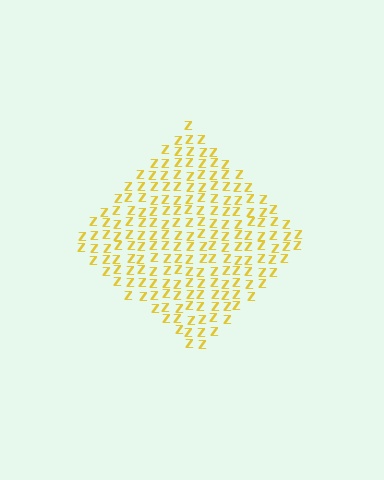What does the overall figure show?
The overall figure shows a diamond.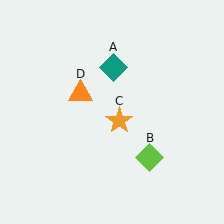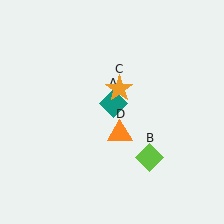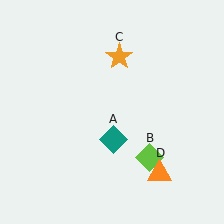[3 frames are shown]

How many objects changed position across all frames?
3 objects changed position: teal diamond (object A), orange star (object C), orange triangle (object D).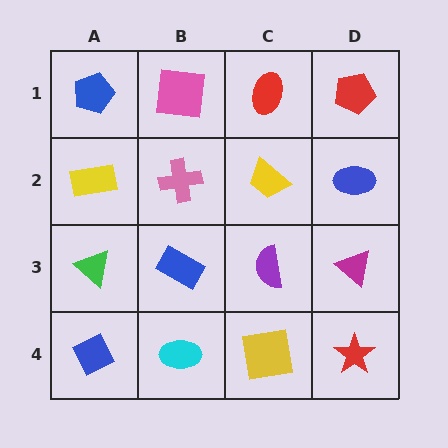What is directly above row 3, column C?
A yellow trapezoid.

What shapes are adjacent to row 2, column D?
A red pentagon (row 1, column D), a magenta triangle (row 3, column D), a yellow trapezoid (row 2, column C).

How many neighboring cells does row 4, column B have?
3.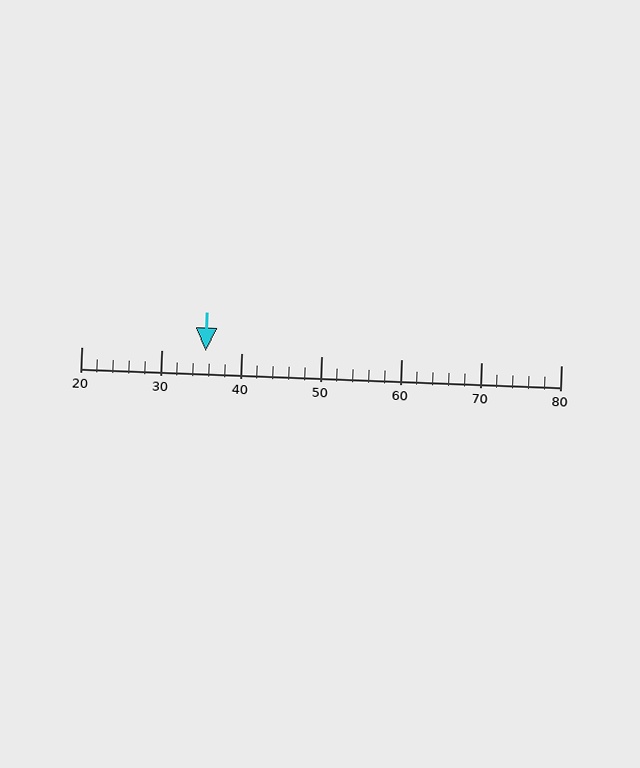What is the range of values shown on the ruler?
The ruler shows values from 20 to 80.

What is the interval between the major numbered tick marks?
The major tick marks are spaced 10 units apart.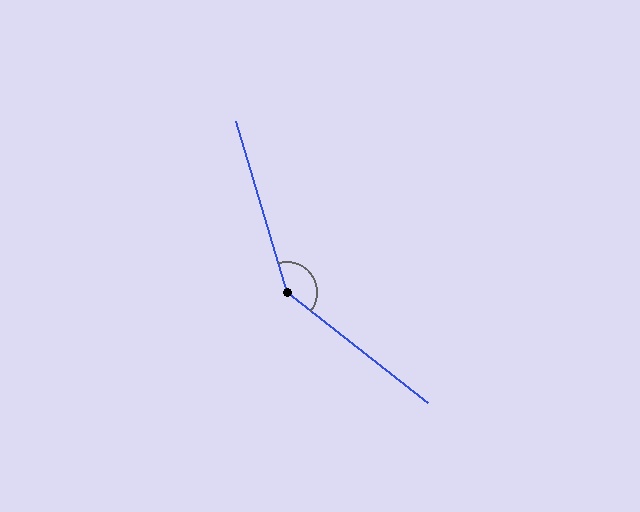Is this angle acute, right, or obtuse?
It is obtuse.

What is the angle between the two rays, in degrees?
Approximately 144 degrees.